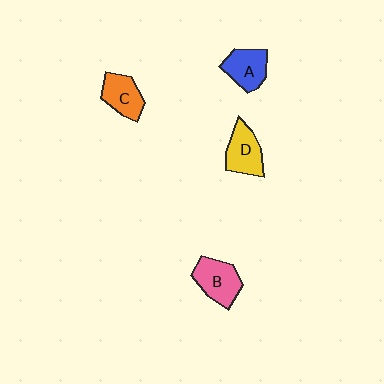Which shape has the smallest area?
Shape C (orange).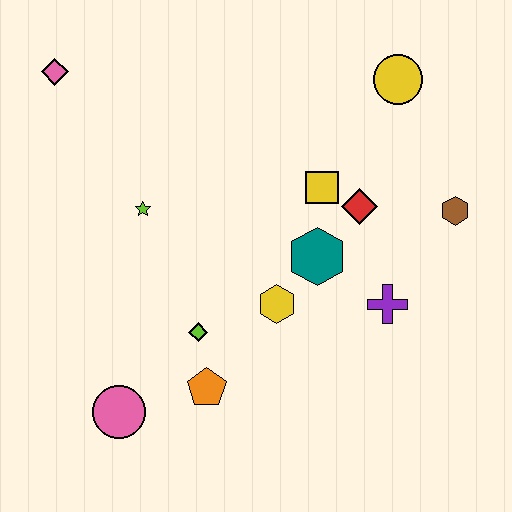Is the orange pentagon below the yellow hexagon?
Yes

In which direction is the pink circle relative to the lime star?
The pink circle is below the lime star.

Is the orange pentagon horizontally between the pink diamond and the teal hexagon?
Yes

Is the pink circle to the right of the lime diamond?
No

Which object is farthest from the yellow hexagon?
The pink diamond is farthest from the yellow hexagon.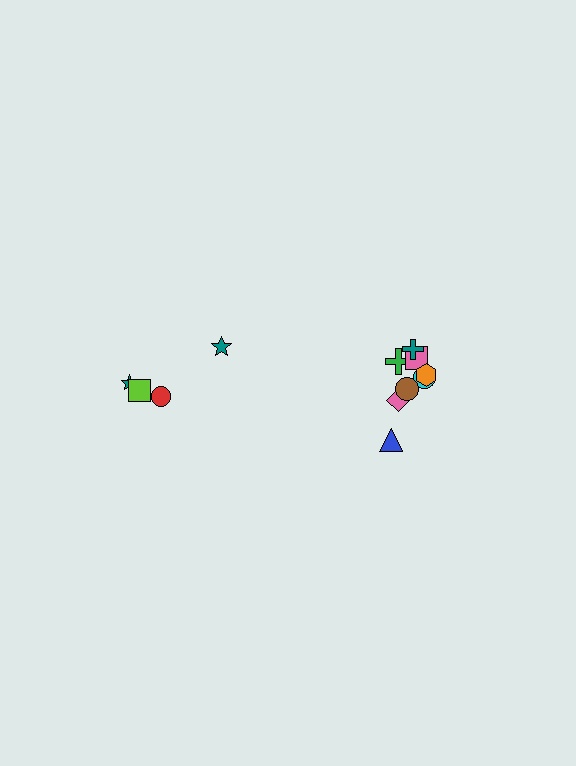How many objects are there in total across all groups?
There are 12 objects.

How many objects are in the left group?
There are 4 objects.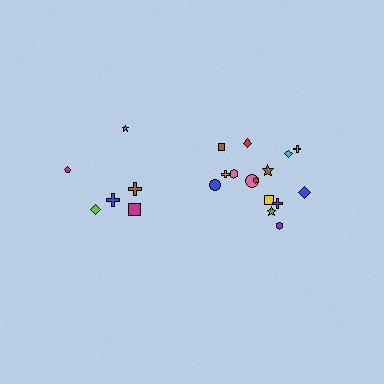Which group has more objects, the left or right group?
The right group.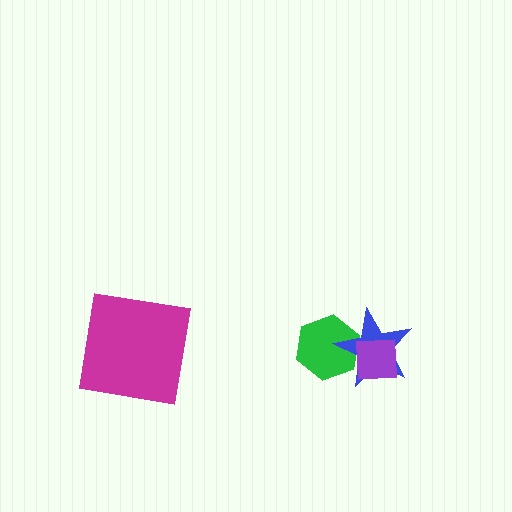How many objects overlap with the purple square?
2 objects overlap with the purple square.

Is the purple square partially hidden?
No, no other shape covers it.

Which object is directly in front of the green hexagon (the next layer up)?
The blue star is directly in front of the green hexagon.